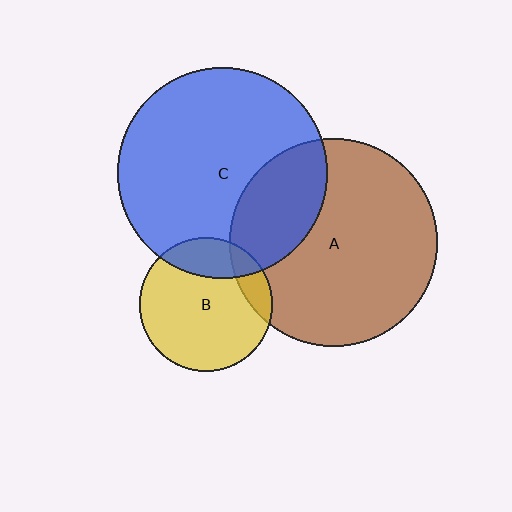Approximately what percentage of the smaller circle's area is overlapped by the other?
Approximately 15%.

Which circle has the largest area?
Circle C (blue).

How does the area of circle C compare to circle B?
Approximately 2.5 times.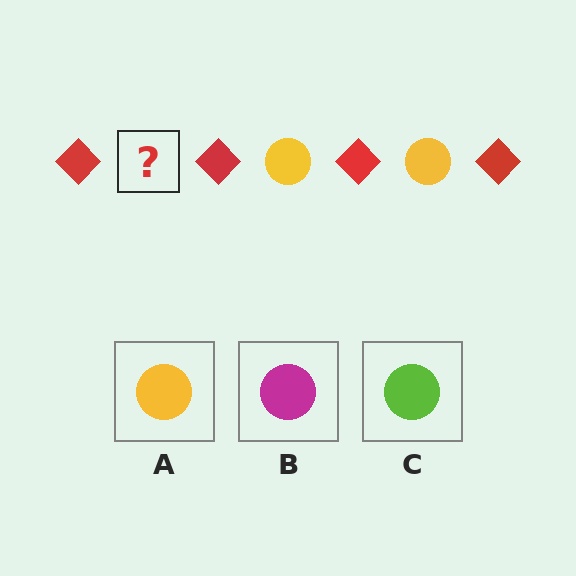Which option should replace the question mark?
Option A.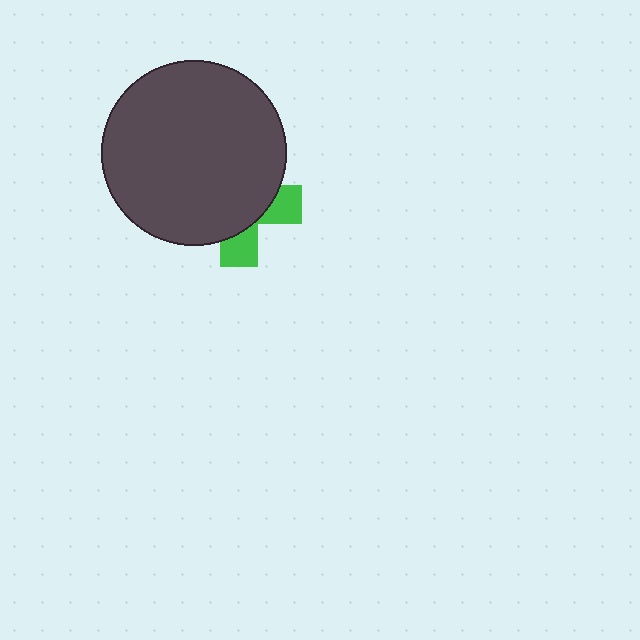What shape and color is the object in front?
The object in front is a dark gray circle.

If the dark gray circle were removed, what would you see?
You would see the complete green cross.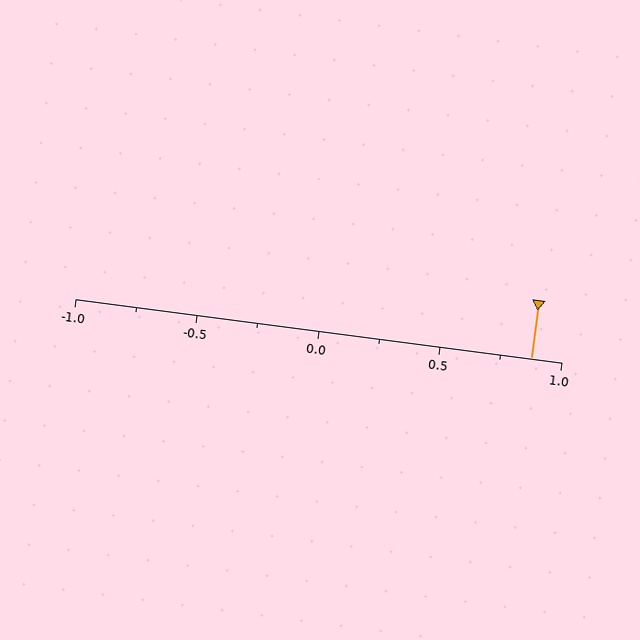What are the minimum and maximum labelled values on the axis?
The axis runs from -1.0 to 1.0.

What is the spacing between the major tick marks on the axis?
The major ticks are spaced 0.5 apart.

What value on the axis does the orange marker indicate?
The marker indicates approximately 0.88.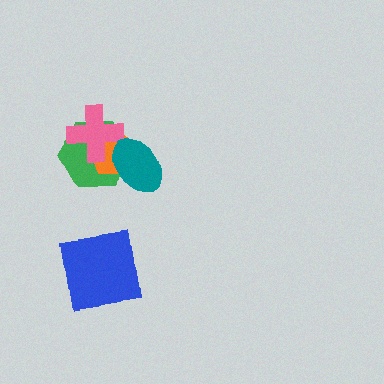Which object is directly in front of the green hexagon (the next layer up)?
The orange pentagon is directly in front of the green hexagon.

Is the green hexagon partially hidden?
Yes, it is partially covered by another shape.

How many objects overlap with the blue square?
0 objects overlap with the blue square.